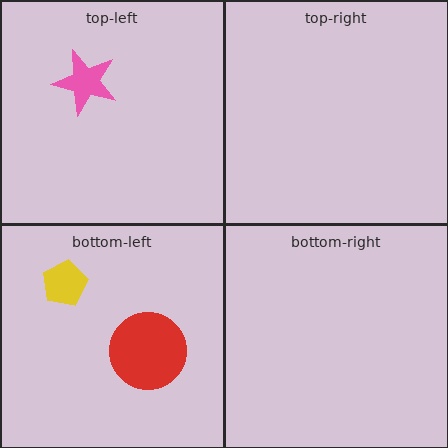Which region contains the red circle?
The bottom-left region.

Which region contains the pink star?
The top-left region.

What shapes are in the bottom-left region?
The yellow pentagon, the red circle.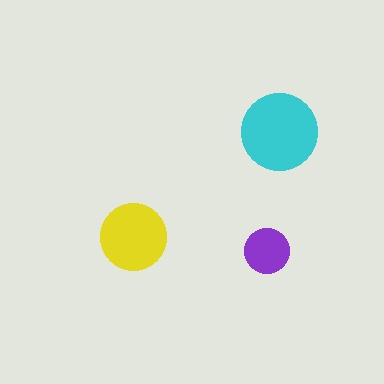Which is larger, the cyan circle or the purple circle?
The cyan one.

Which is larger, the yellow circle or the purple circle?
The yellow one.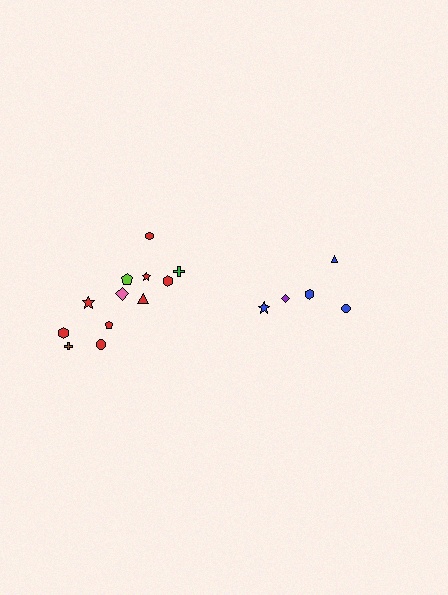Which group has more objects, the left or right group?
The left group.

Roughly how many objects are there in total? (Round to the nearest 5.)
Roughly 15 objects in total.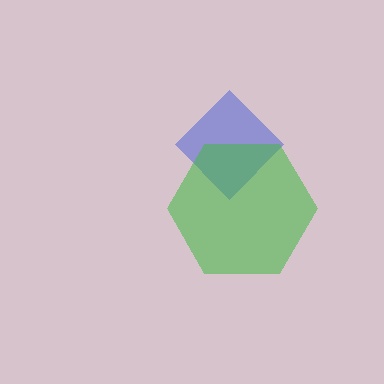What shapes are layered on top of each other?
The layered shapes are: a blue diamond, a green hexagon.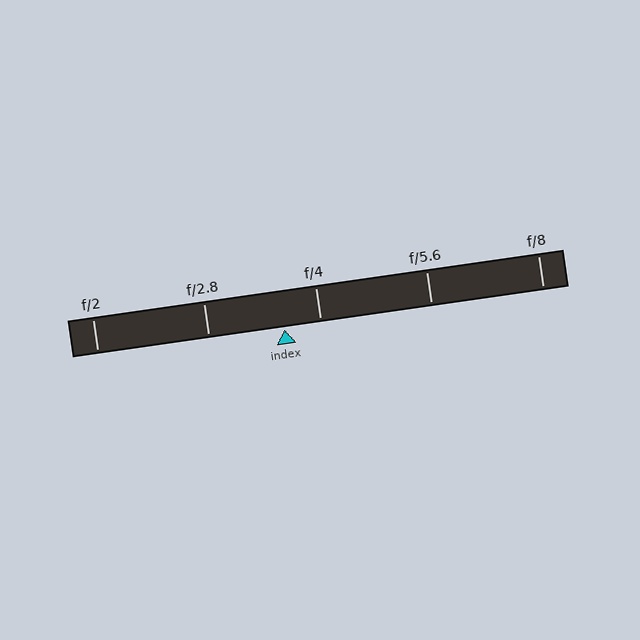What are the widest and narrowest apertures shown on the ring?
The widest aperture shown is f/2 and the narrowest is f/8.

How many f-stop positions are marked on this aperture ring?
There are 5 f-stop positions marked.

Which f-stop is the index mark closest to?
The index mark is closest to f/4.